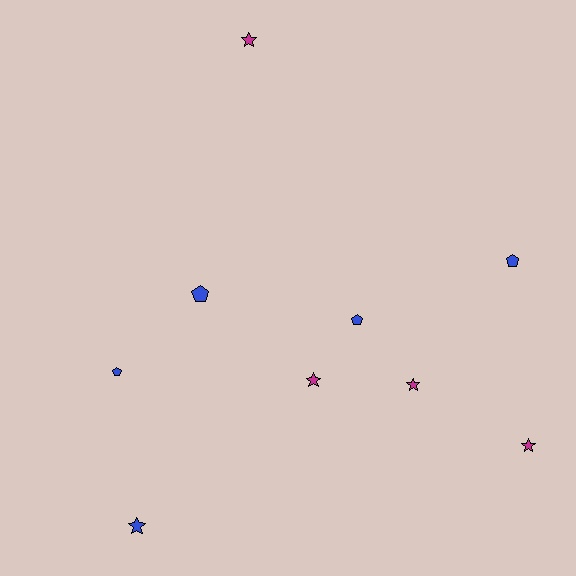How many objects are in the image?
There are 9 objects.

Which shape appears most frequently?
Star, with 5 objects.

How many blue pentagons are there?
There are 4 blue pentagons.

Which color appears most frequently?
Blue, with 5 objects.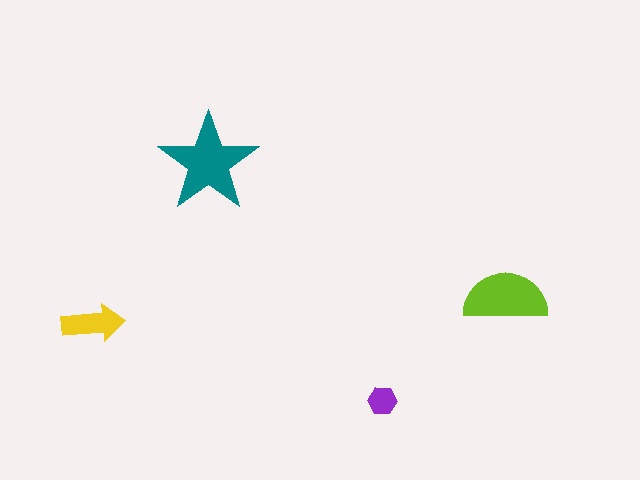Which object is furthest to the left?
The yellow arrow is leftmost.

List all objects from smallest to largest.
The purple hexagon, the yellow arrow, the lime semicircle, the teal star.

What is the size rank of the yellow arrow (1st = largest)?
3rd.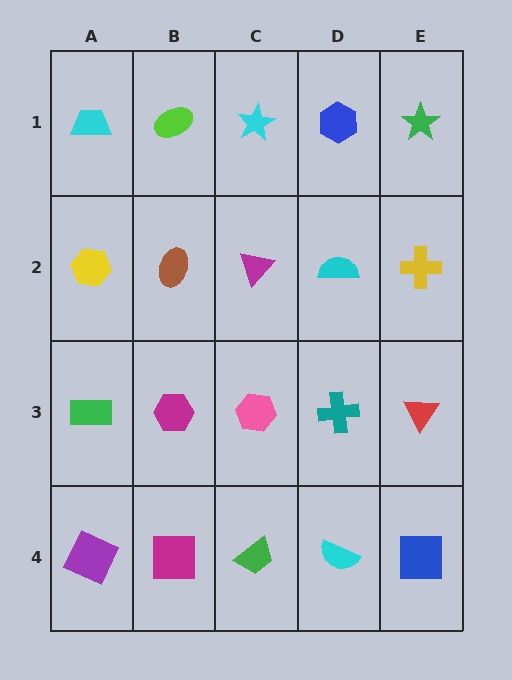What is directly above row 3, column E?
A yellow cross.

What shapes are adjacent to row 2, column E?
A green star (row 1, column E), a red triangle (row 3, column E), a cyan semicircle (row 2, column D).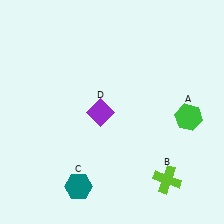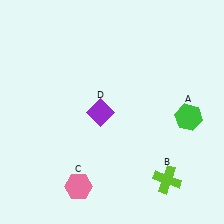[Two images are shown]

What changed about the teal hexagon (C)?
In Image 1, C is teal. In Image 2, it changed to pink.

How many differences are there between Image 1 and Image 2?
There is 1 difference between the two images.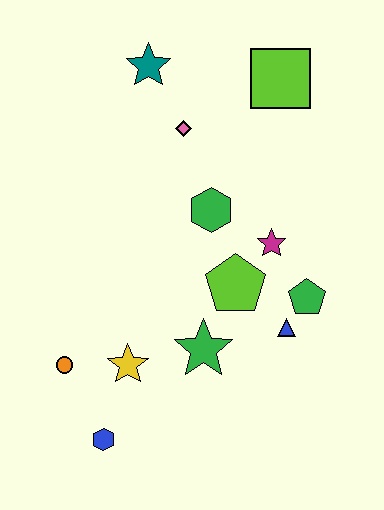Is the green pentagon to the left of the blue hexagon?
No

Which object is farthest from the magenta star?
The blue hexagon is farthest from the magenta star.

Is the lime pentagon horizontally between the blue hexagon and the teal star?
No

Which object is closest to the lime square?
The pink diamond is closest to the lime square.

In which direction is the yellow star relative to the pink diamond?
The yellow star is below the pink diamond.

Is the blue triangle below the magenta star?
Yes